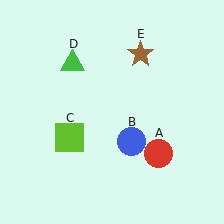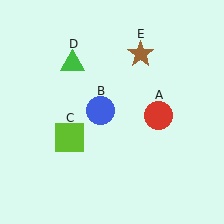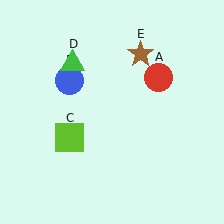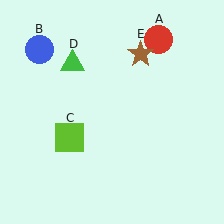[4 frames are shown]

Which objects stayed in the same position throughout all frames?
Lime square (object C) and green triangle (object D) and brown star (object E) remained stationary.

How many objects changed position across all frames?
2 objects changed position: red circle (object A), blue circle (object B).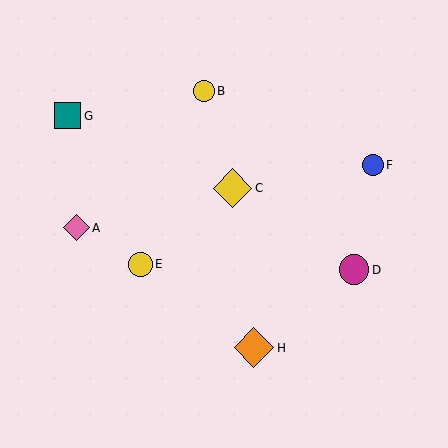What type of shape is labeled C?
Shape C is a yellow diamond.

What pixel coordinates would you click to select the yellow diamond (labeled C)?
Click at (232, 188) to select the yellow diamond C.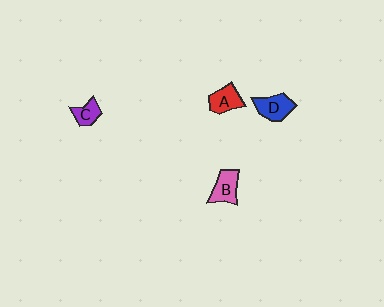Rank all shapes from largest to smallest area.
From largest to smallest: D (blue), B (pink), A (red), C (purple).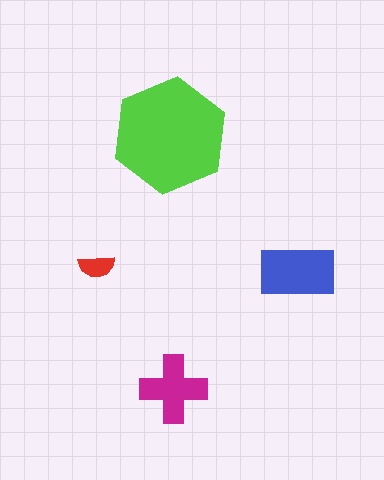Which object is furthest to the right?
The blue rectangle is rightmost.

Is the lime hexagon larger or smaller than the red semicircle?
Larger.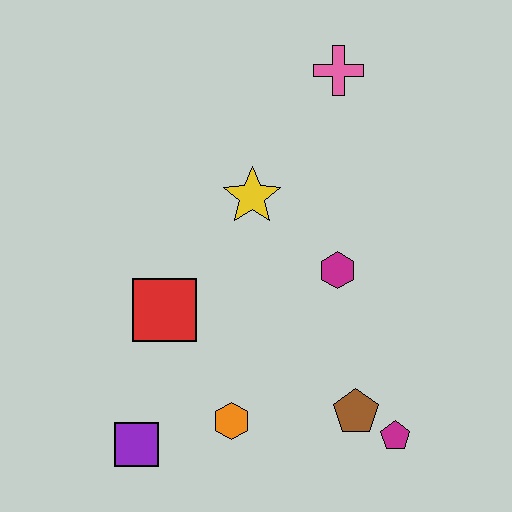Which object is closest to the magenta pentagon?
The brown pentagon is closest to the magenta pentagon.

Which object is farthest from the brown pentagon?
The pink cross is farthest from the brown pentagon.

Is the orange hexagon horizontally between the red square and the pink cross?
Yes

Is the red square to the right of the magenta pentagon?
No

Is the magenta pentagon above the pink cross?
No